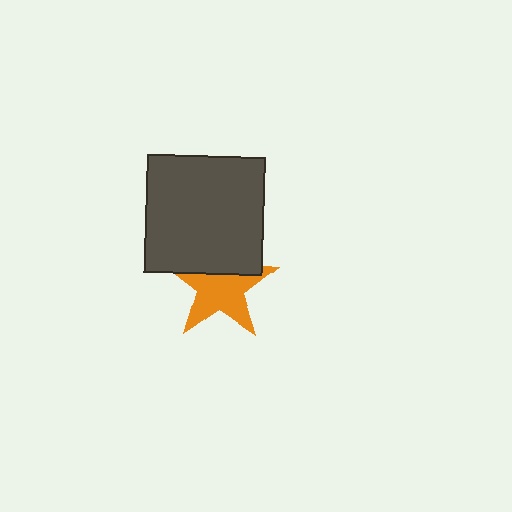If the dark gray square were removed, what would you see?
You would see the complete orange star.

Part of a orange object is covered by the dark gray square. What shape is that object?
It is a star.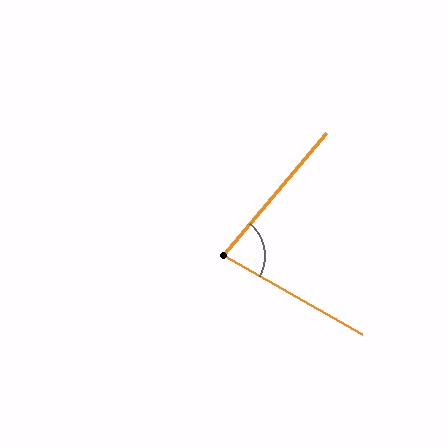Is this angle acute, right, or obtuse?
It is acute.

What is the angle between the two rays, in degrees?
Approximately 79 degrees.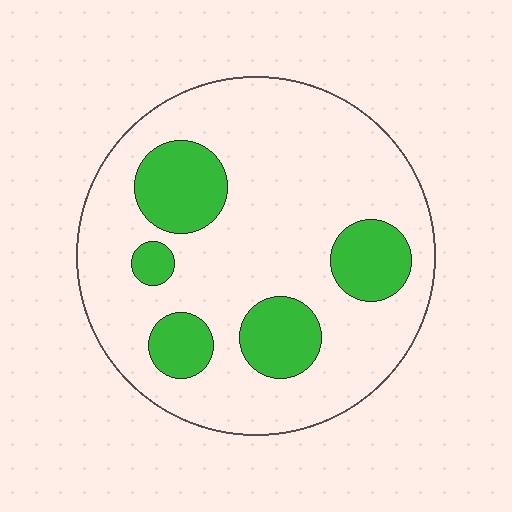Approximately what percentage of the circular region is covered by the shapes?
Approximately 20%.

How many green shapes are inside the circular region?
5.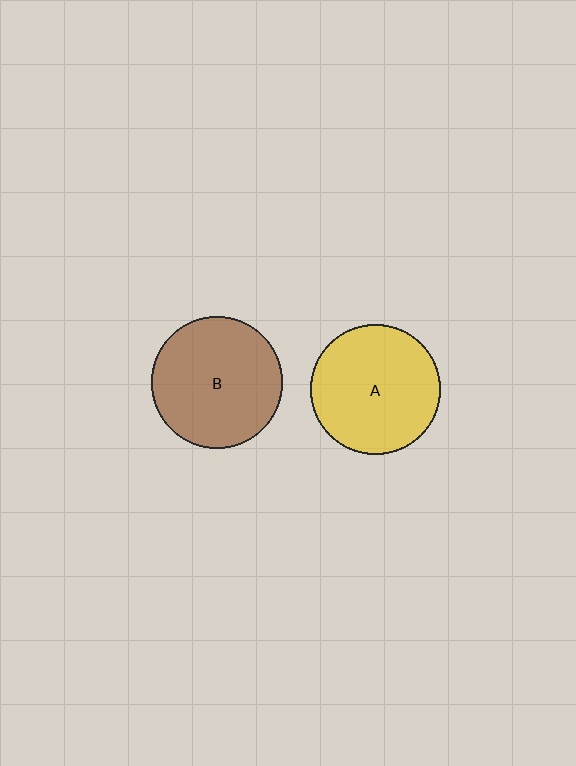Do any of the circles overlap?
No, none of the circles overlap.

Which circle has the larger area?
Circle B (brown).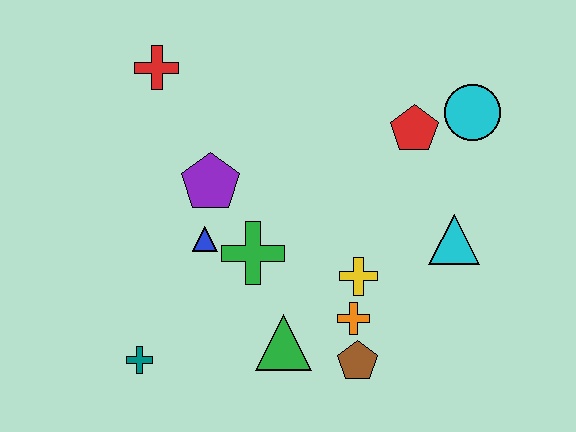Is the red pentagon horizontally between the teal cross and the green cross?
No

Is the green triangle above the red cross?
No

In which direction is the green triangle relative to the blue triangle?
The green triangle is below the blue triangle.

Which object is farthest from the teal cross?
The cyan circle is farthest from the teal cross.